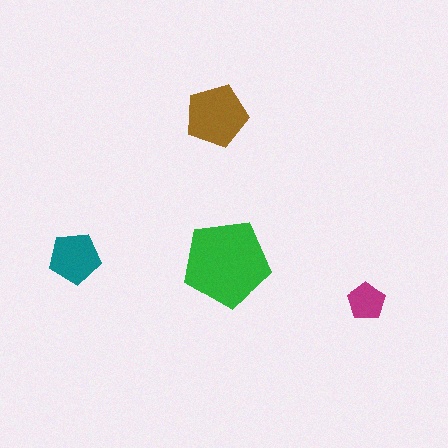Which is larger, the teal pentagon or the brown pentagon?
The brown one.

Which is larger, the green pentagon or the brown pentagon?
The green one.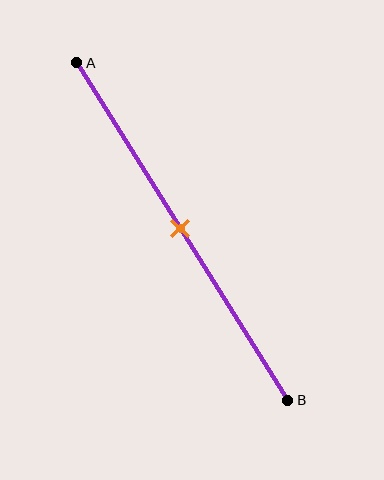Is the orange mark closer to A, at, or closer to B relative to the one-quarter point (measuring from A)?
The orange mark is closer to point B than the one-quarter point of segment AB.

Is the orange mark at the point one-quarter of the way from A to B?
No, the mark is at about 50% from A, not at the 25% one-quarter point.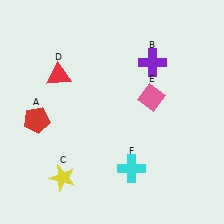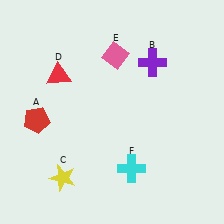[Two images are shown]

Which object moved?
The pink diamond (E) moved up.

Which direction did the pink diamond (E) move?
The pink diamond (E) moved up.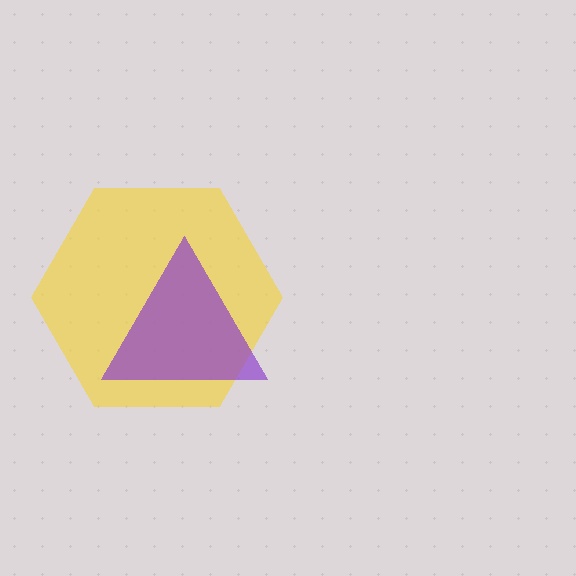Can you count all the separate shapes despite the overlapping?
Yes, there are 2 separate shapes.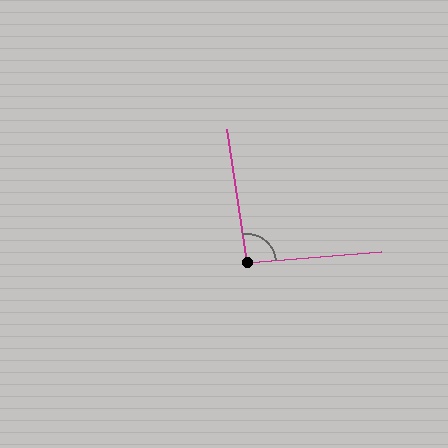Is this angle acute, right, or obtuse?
It is approximately a right angle.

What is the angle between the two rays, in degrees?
Approximately 93 degrees.